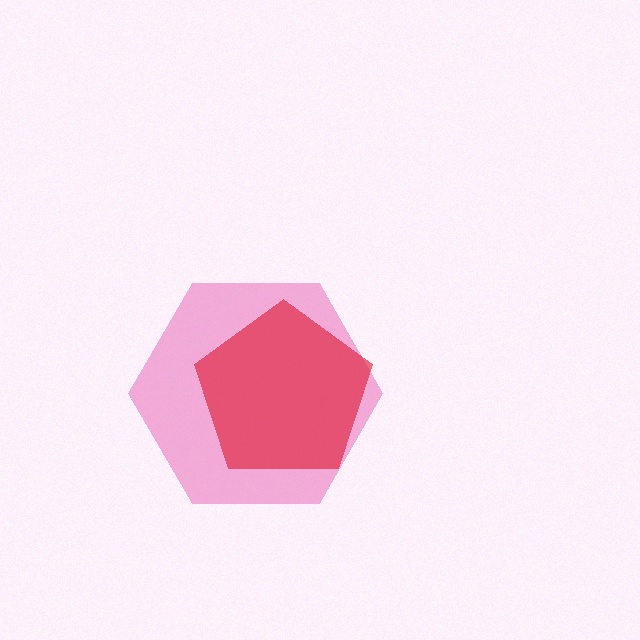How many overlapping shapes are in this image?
There are 2 overlapping shapes in the image.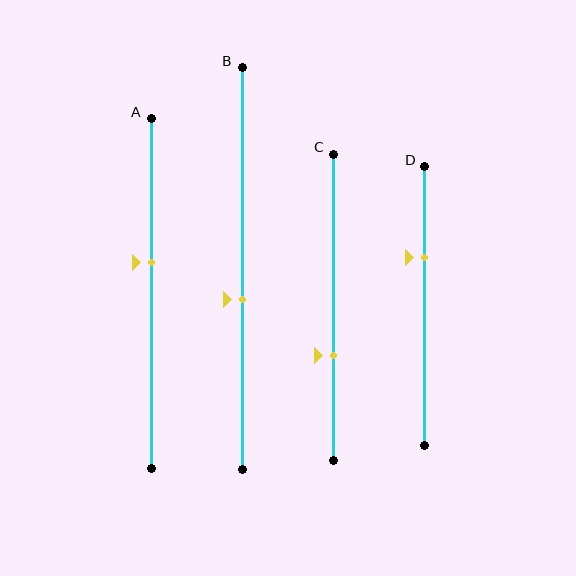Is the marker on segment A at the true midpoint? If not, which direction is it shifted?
No, the marker on segment A is shifted upward by about 9% of the segment length.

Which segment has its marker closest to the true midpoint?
Segment B has its marker closest to the true midpoint.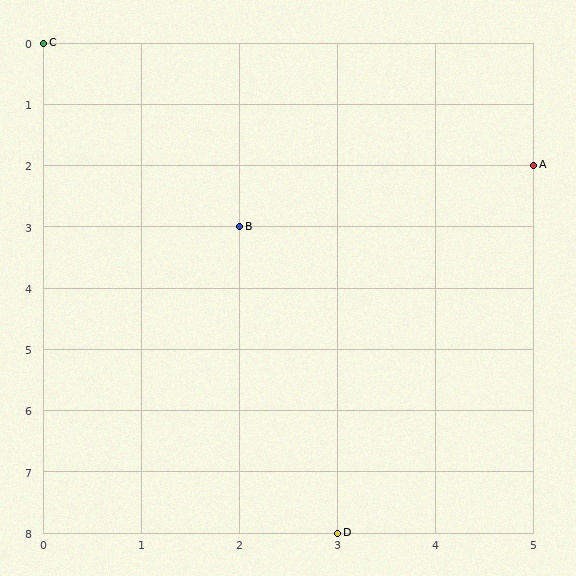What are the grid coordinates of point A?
Point A is at grid coordinates (5, 2).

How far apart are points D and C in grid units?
Points D and C are 3 columns and 8 rows apart (about 8.5 grid units diagonally).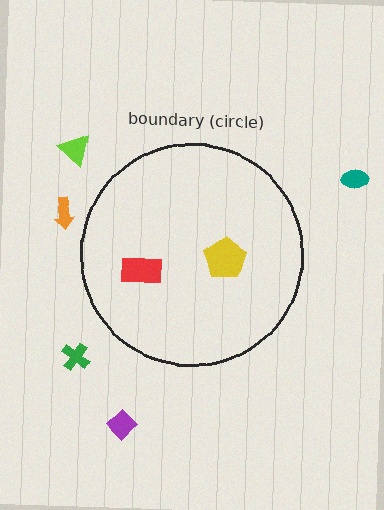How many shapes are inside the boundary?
2 inside, 5 outside.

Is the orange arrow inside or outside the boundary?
Outside.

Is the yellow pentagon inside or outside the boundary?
Inside.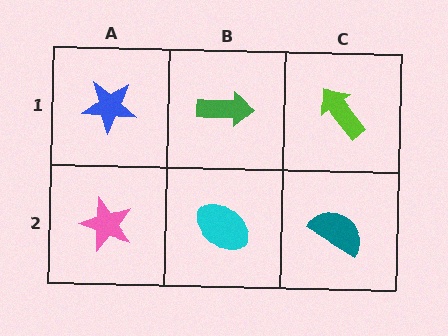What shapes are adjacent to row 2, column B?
A green arrow (row 1, column B), a pink star (row 2, column A), a teal semicircle (row 2, column C).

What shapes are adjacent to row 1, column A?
A pink star (row 2, column A), a green arrow (row 1, column B).